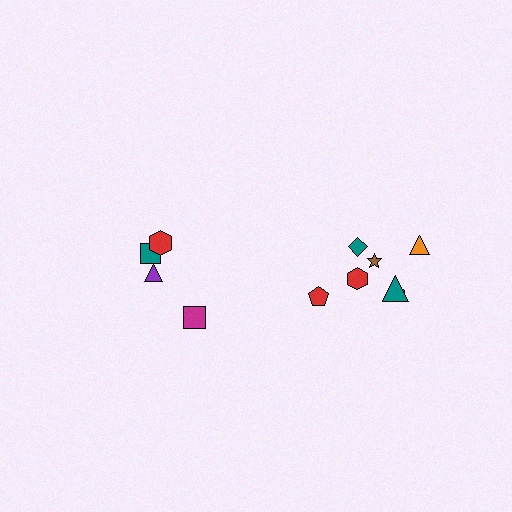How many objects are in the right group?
There are 7 objects.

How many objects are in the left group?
There are 4 objects.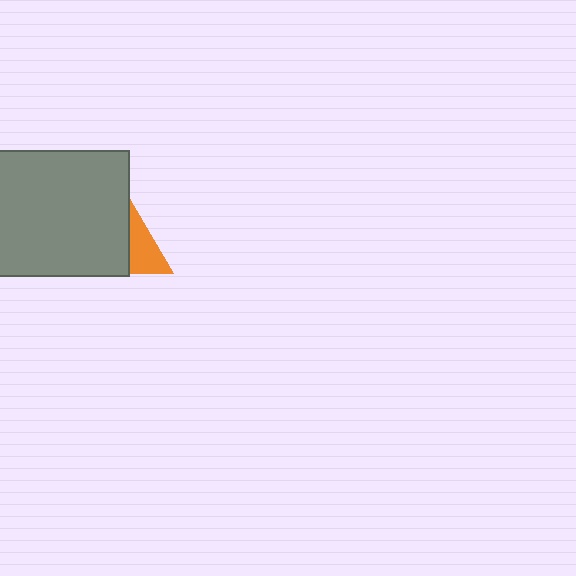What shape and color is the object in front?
The object in front is a gray rectangle.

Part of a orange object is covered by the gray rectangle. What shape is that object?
It is a triangle.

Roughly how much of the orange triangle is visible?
A small part of it is visible (roughly 44%).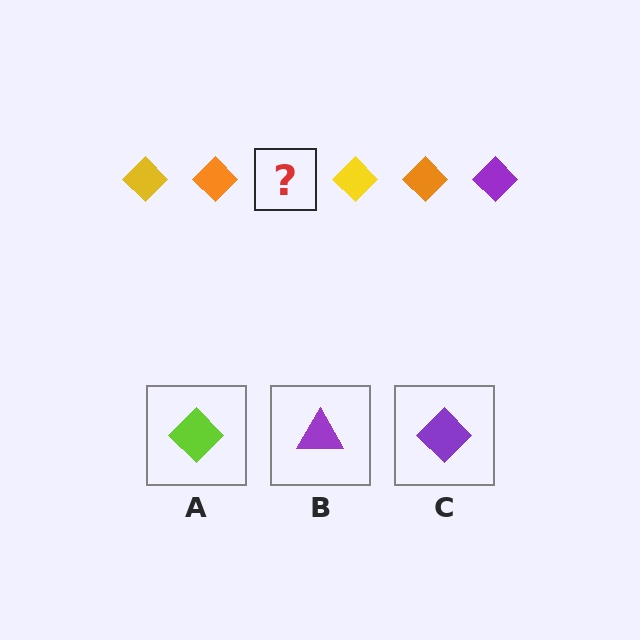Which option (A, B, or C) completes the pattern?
C.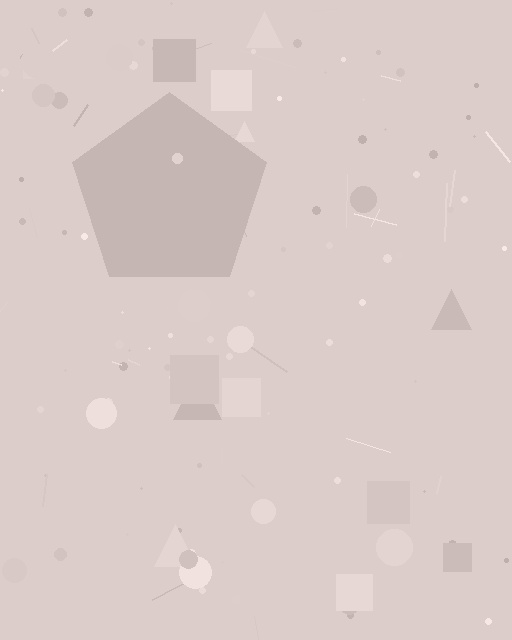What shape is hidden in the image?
A pentagon is hidden in the image.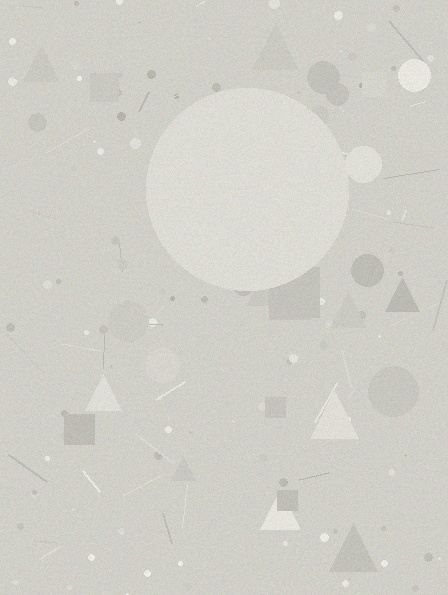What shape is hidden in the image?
A circle is hidden in the image.